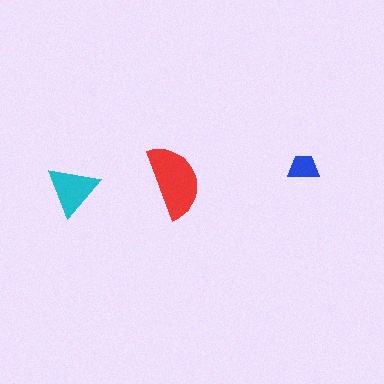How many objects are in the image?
There are 3 objects in the image.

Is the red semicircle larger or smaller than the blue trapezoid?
Larger.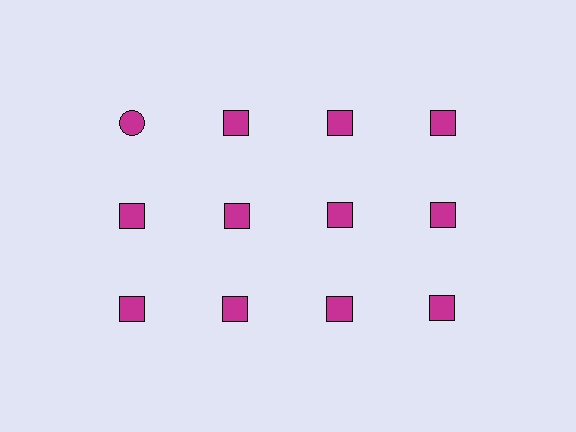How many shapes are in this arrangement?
There are 12 shapes arranged in a grid pattern.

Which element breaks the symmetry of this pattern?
The magenta circle in the top row, leftmost column breaks the symmetry. All other shapes are magenta squares.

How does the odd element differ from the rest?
It has a different shape: circle instead of square.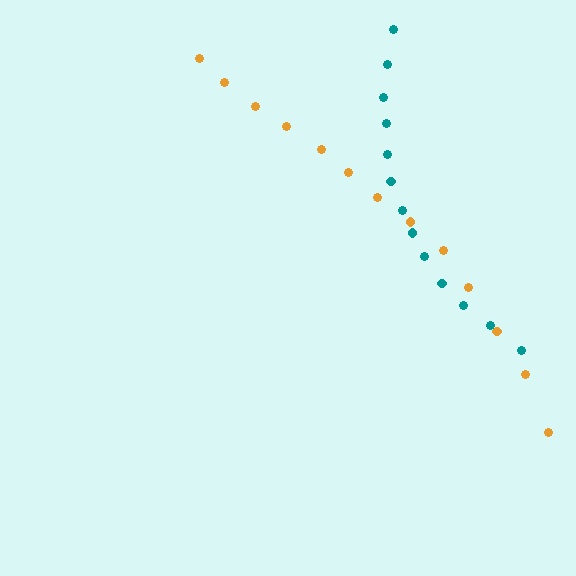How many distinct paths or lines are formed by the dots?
There are 2 distinct paths.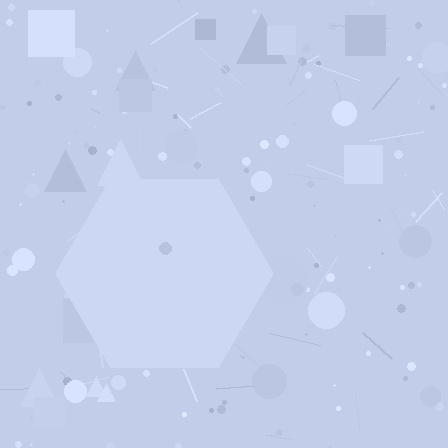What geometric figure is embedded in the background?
A hexagon is embedded in the background.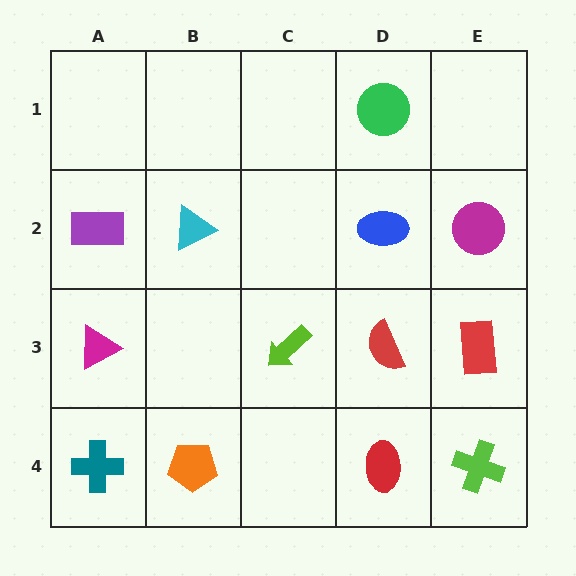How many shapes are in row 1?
1 shape.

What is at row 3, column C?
A lime arrow.